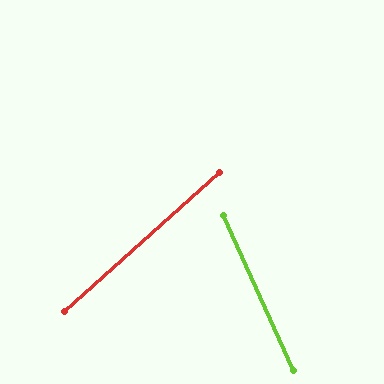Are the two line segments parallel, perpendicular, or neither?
Neither parallel nor perpendicular — they differ by about 73°.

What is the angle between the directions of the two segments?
Approximately 73 degrees.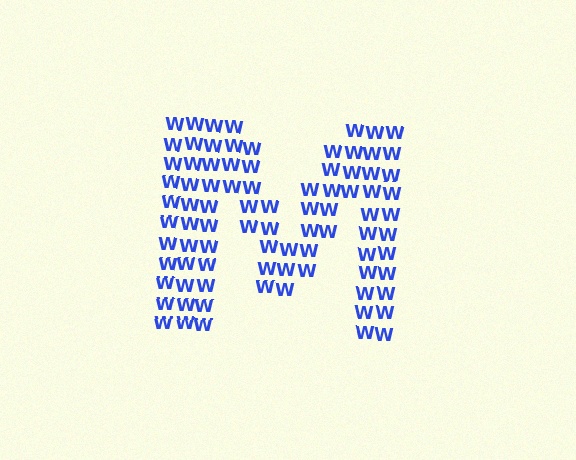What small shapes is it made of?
It is made of small letter W's.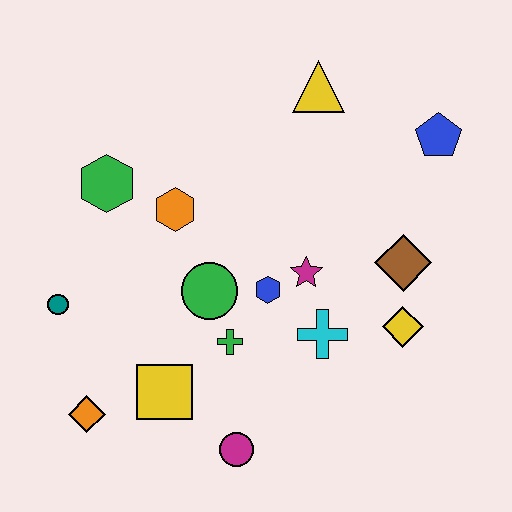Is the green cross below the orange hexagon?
Yes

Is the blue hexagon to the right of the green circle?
Yes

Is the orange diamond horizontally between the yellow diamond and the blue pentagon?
No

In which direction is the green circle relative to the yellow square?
The green circle is above the yellow square.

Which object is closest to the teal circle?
The orange diamond is closest to the teal circle.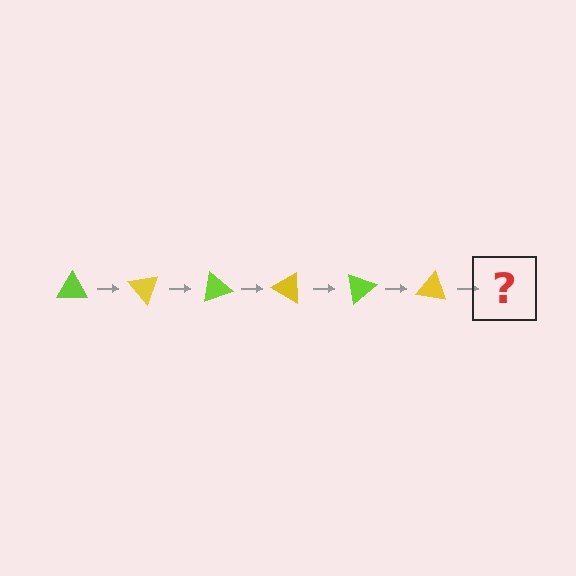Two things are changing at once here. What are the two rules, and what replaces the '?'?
The two rules are that it rotates 50 degrees each step and the color cycles through lime and yellow. The '?' should be a lime triangle, rotated 300 degrees from the start.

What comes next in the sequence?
The next element should be a lime triangle, rotated 300 degrees from the start.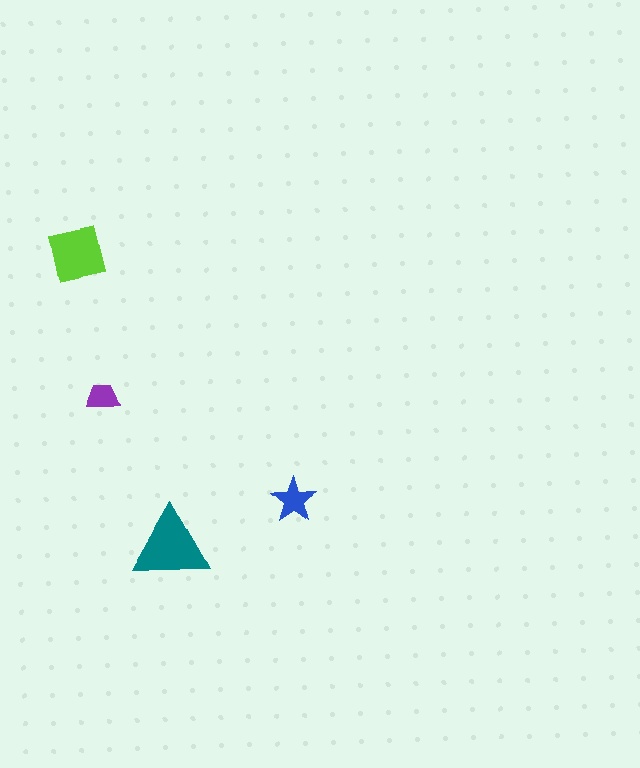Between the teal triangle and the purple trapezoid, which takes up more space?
The teal triangle.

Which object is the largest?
The teal triangle.